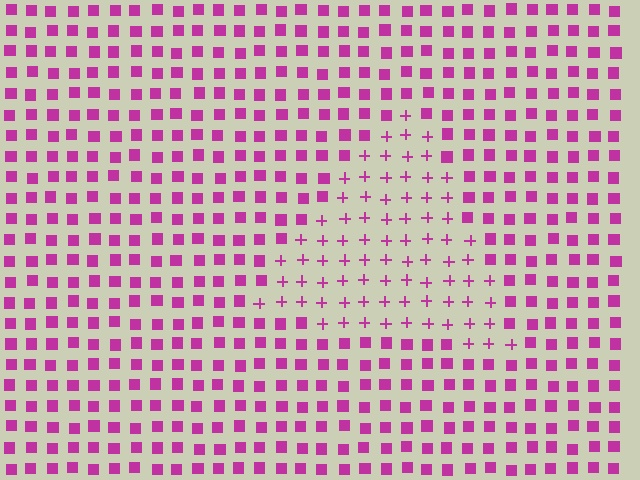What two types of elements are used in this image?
The image uses plus signs inside the triangle region and squares outside it.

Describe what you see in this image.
The image is filled with small magenta elements arranged in a uniform grid. A triangle-shaped region contains plus signs, while the surrounding area contains squares. The boundary is defined purely by the change in element shape.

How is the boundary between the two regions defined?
The boundary is defined by a change in element shape: plus signs inside vs. squares outside. All elements share the same color and spacing.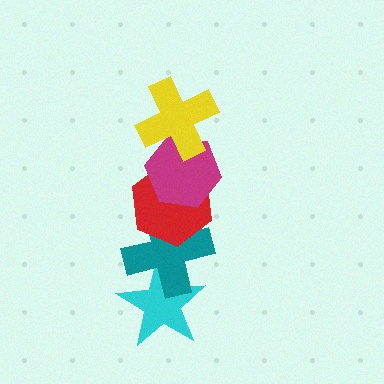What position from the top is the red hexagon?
The red hexagon is 3rd from the top.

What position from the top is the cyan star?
The cyan star is 5th from the top.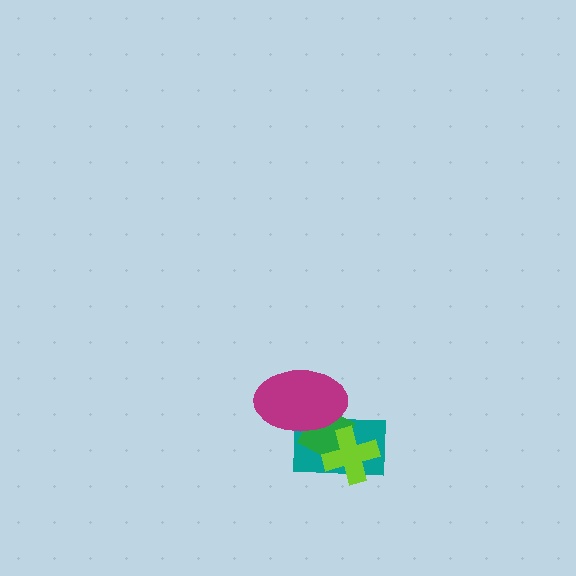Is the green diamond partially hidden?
Yes, it is partially covered by another shape.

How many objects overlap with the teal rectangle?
3 objects overlap with the teal rectangle.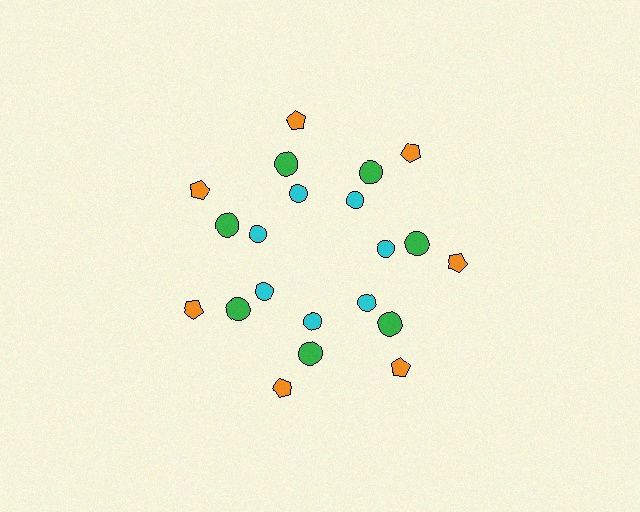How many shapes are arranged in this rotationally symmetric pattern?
There are 21 shapes, arranged in 7 groups of 3.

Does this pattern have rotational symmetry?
Yes, this pattern has 7-fold rotational symmetry. It looks the same after rotating 51 degrees around the center.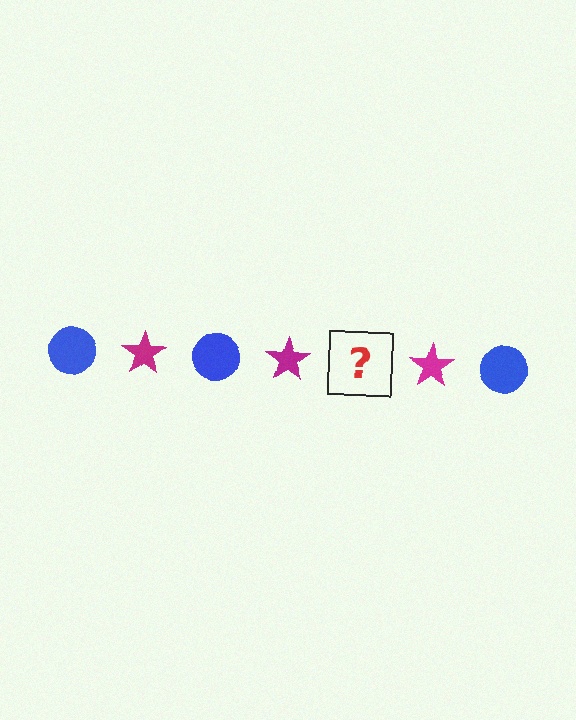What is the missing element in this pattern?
The missing element is a blue circle.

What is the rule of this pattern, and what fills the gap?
The rule is that the pattern alternates between blue circle and magenta star. The gap should be filled with a blue circle.